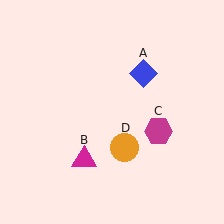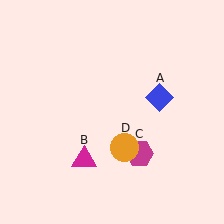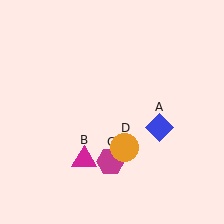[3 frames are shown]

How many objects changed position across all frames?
2 objects changed position: blue diamond (object A), magenta hexagon (object C).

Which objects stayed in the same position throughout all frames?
Magenta triangle (object B) and orange circle (object D) remained stationary.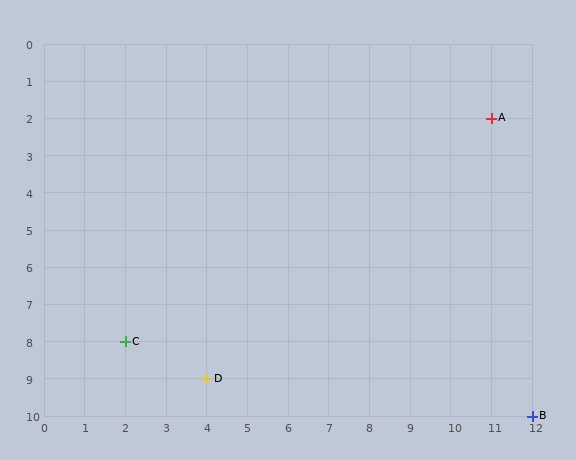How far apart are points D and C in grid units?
Points D and C are 2 columns and 1 row apart (about 2.2 grid units diagonally).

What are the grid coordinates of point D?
Point D is at grid coordinates (4, 9).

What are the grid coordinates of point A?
Point A is at grid coordinates (11, 2).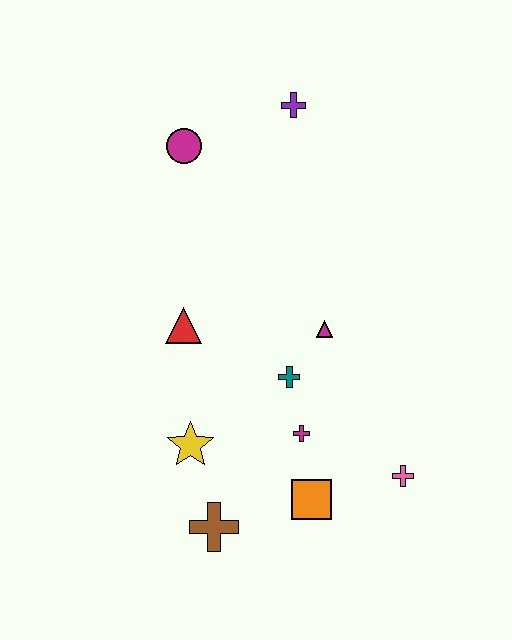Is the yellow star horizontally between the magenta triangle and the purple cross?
No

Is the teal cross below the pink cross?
No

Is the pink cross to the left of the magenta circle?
No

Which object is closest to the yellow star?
The brown cross is closest to the yellow star.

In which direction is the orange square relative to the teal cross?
The orange square is below the teal cross.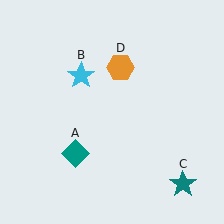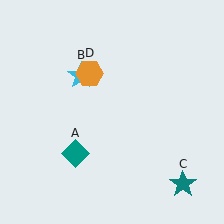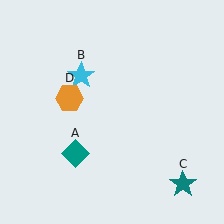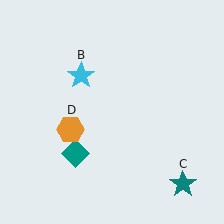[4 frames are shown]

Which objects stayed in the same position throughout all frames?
Teal diamond (object A) and cyan star (object B) and teal star (object C) remained stationary.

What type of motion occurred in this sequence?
The orange hexagon (object D) rotated counterclockwise around the center of the scene.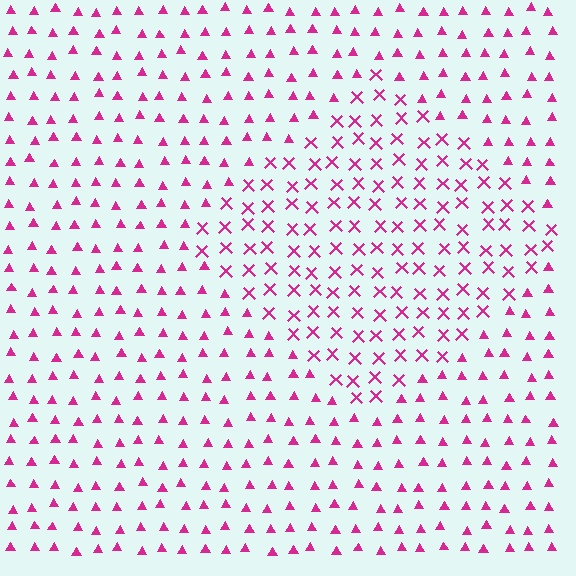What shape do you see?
I see a diamond.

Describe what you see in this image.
The image is filled with small magenta elements arranged in a uniform grid. A diamond-shaped region contains X marks, while the surrounding area contains triangles. The boundary is defined purely by the change in element shape.